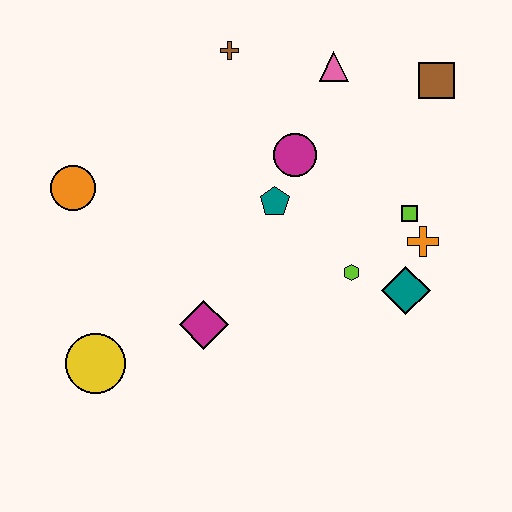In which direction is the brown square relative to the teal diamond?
The brown square is above the teal diamond.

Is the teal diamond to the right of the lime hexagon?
Yes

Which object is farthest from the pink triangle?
The yellow circle is farthest from the pink triangle.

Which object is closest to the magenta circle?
The teal pentagon is closest to the magenta circle.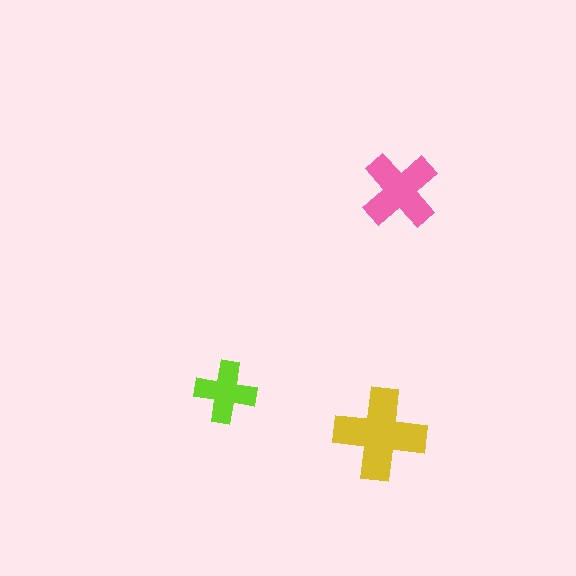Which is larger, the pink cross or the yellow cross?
The yellow one.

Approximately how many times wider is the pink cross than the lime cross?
About 1.5 times wider.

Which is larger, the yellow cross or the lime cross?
The yellow one.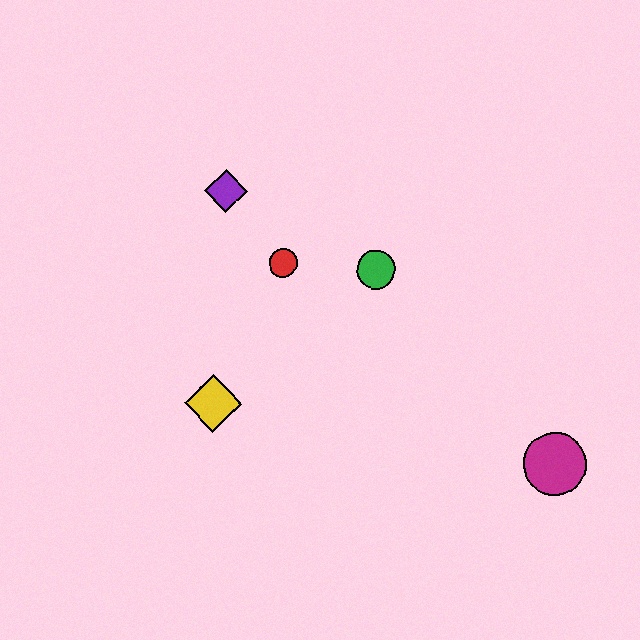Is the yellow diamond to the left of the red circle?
Yes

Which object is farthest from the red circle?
The magenta circle is farthest from the red circle.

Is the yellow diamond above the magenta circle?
Yes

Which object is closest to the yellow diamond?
The red circle is closest to the yellow diamond.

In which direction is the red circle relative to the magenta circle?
The red circle is to the left of the magenta circle.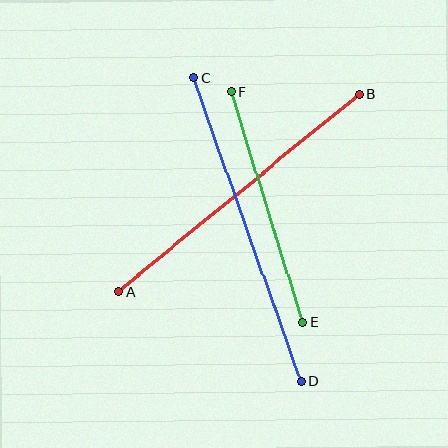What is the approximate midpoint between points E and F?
The midpoint is at approximately (267, 207) pixels.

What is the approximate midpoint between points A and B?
The midpoint is at approximately (239, 193) pixels.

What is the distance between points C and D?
The distance is approximately 322 pixels.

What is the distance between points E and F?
The distance is approximately 241 pixels.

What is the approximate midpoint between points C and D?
The midpoint is at approximately (247, 230) pixels.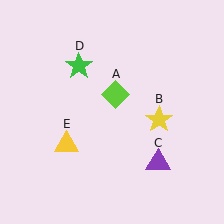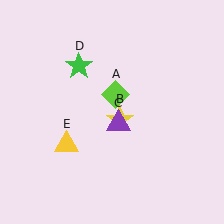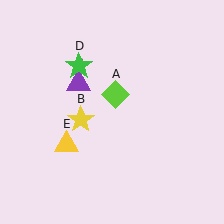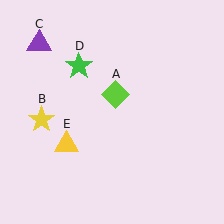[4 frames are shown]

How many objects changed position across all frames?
2 objects changed position: yellow star (object B), purple triangle (object C).